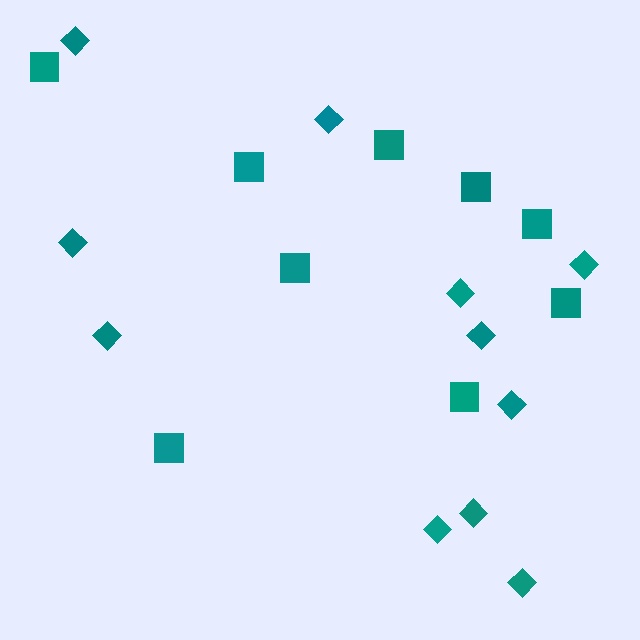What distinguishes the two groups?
There are 2 groups: one group of squares (9) and one group of diamonds (11).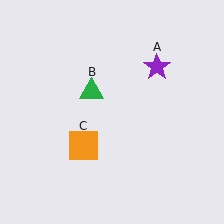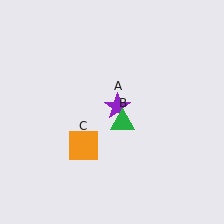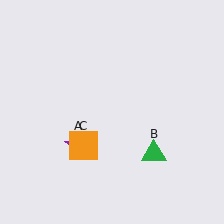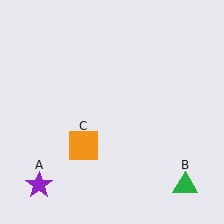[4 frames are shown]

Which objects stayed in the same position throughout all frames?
Orange square (object C) remained stationary.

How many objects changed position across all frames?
2 objects changed position: purple star (object A), green triangle (object B).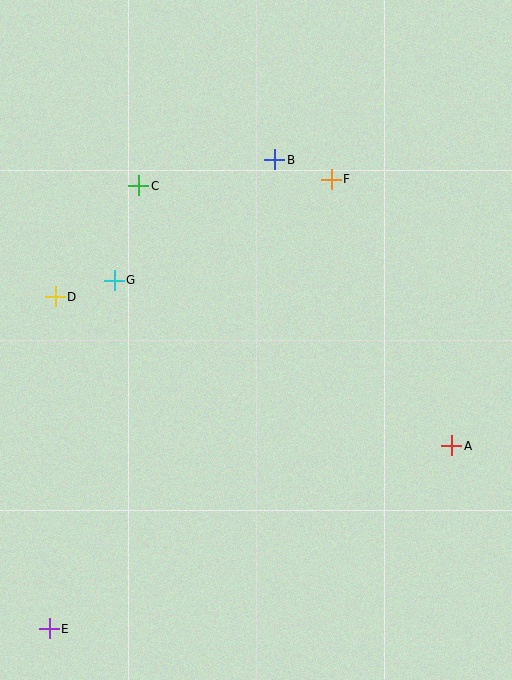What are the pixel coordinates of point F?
Point F is at (331, 179).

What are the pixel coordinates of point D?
Point D is at (55, 297).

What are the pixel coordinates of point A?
Point A is at (452, 446).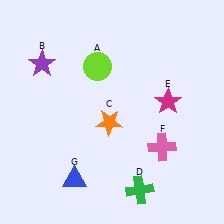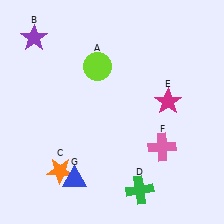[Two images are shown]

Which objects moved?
The objects that moved are: the purple star (B), the orange star (C).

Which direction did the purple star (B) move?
The purple star (B) moved up.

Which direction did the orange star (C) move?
The orange star (C) moved left.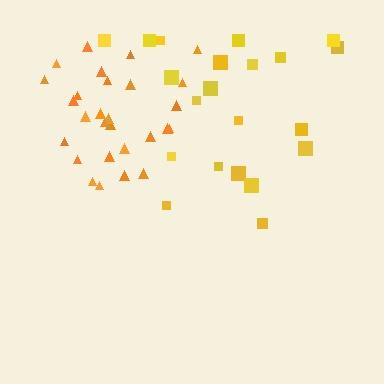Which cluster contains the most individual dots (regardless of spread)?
Orange (28).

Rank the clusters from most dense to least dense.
orange, yellow.